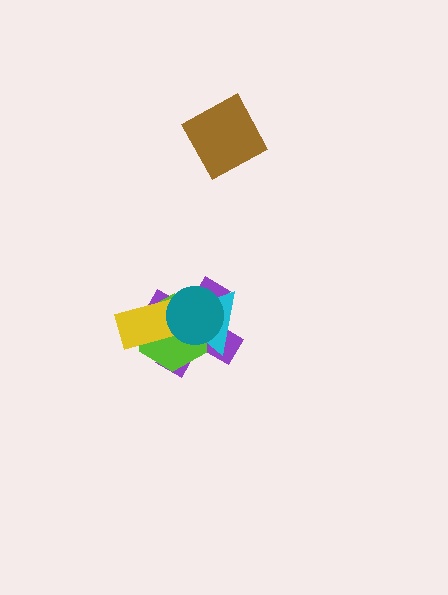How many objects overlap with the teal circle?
4 objects overlap with the teal circle.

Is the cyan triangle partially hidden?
Yes, it is partially covered by another shape.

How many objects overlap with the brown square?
0 objects overlap with the brown square.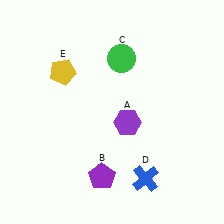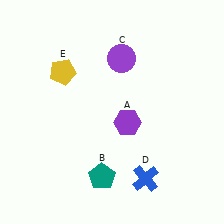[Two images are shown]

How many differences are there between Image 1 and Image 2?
There are 2 differences between the two images.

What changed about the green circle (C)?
In Image 1, C is green. In Image 2, it changed to purple.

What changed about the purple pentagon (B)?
In Image 1, B is purple. In Image 2, it changed to teal.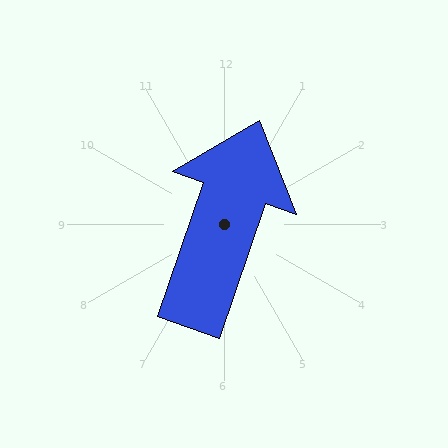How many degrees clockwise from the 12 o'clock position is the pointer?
Approximately 19 degrees.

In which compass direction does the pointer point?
North.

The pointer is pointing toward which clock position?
Roughly 1 o'clock.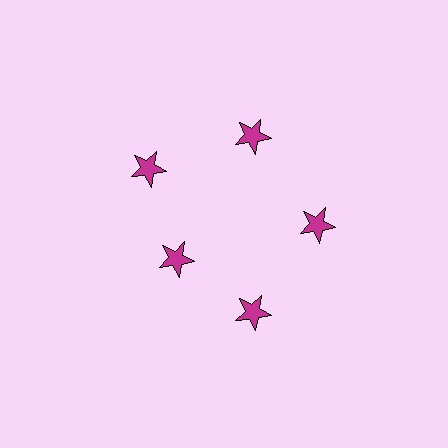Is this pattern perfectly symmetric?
No. The 5 magenta stars are arranged in a ring, but one element near the 8 o'clock position is pulled inward toward the center, breaking the 5-fold rotational symmetry.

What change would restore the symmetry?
The symmetry would be restored by moving it outward, back onto the ring so that all 5 stars sit at equal angles and equal distance from the center.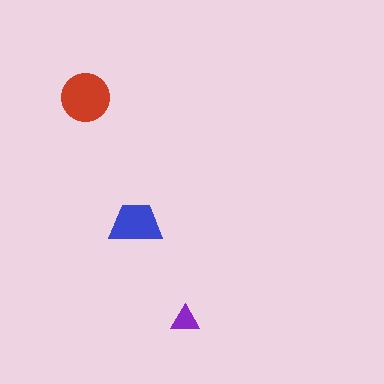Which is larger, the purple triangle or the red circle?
The red circle.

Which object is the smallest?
The purple triangle.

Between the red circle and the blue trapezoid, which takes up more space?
The red circle.